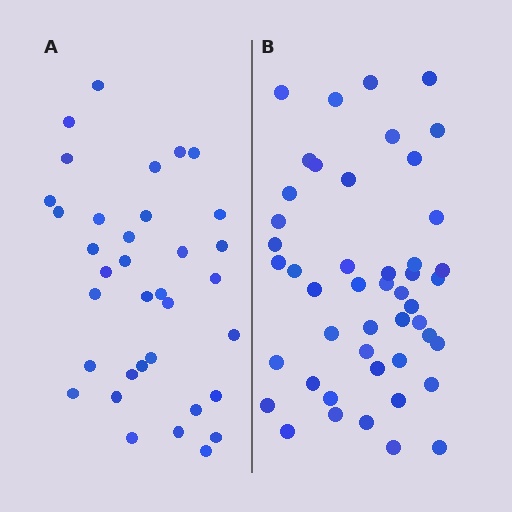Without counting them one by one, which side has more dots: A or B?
Region B (the right region) has more dots.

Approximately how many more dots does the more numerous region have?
Region B has roughly 12 or so more dots than region A.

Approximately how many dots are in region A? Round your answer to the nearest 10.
About 40 dots. (The exact count is 35, which rounds to 40.)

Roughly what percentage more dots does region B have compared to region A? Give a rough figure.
About 35% more.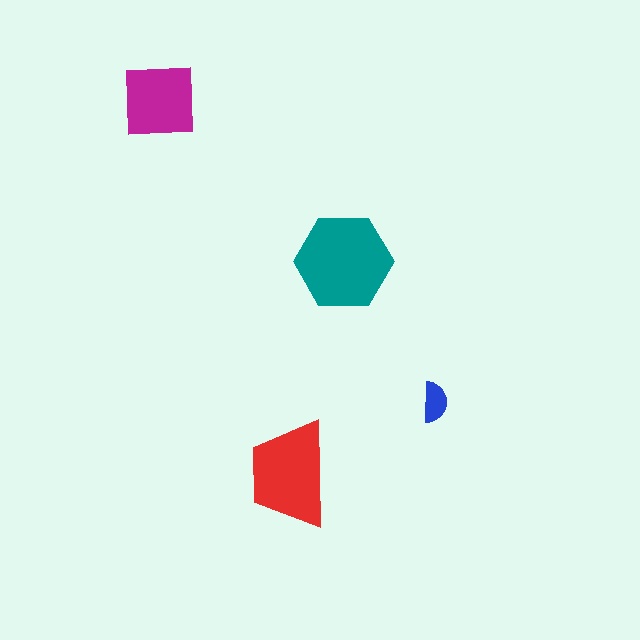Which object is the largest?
The teal hexagon.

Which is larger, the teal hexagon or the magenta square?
The teal hexagon.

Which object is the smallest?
The blue semicircle.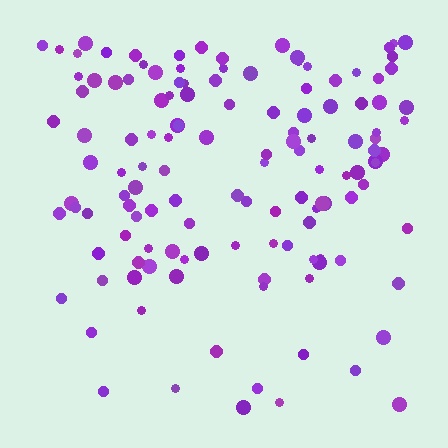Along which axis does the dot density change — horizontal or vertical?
Vertical.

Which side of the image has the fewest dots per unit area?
The bottom.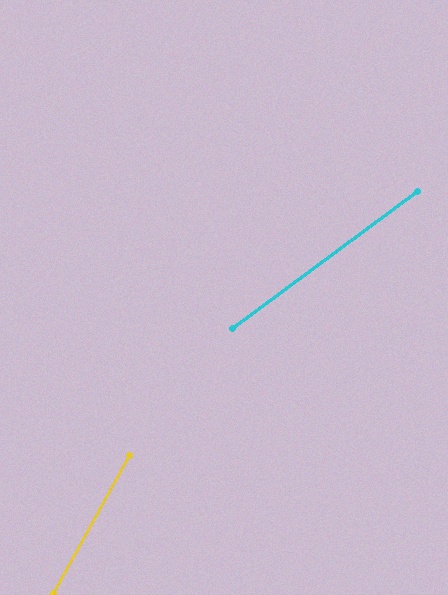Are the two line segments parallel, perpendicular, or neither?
Neither parallel nor perpendicular — they differ by about 24°.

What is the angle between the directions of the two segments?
Approximately 24 degrees.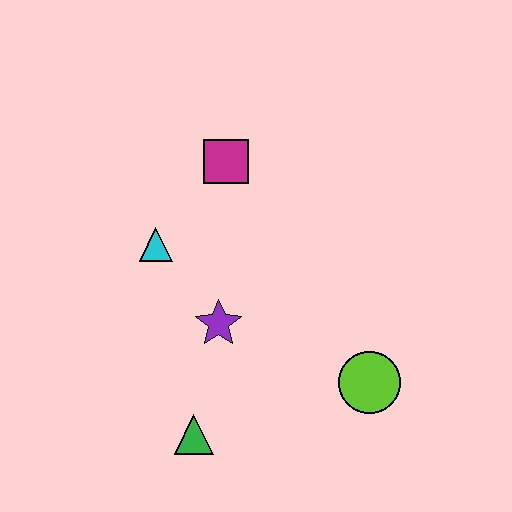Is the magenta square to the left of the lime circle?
Yes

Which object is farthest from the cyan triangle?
The lime circle is farthest from the cyan triangle.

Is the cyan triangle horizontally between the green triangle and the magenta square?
No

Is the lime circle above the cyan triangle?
No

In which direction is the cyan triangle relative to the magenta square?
The cyan triangle is below the magenta square.